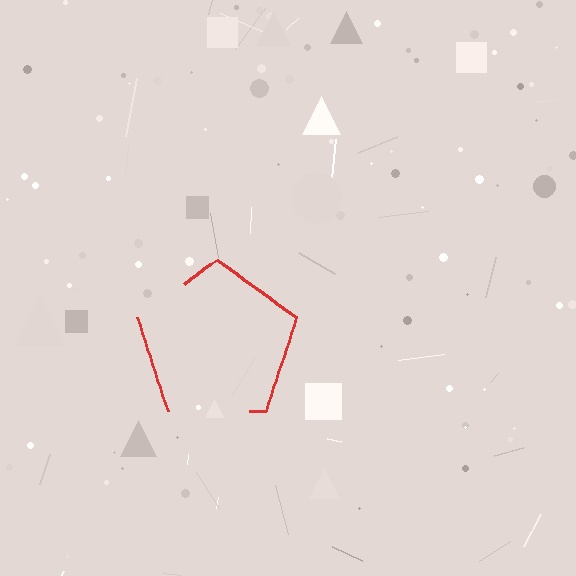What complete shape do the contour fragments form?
The contour fragments form a pentagon.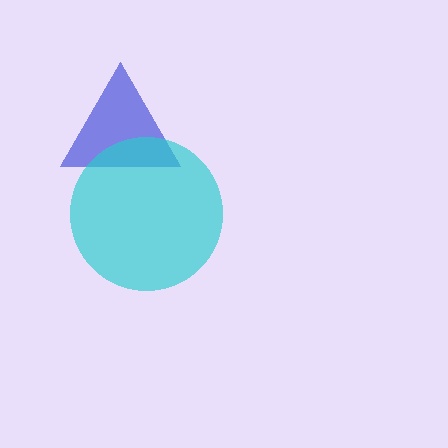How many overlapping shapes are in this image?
There are 2 overlapping shapes in the image.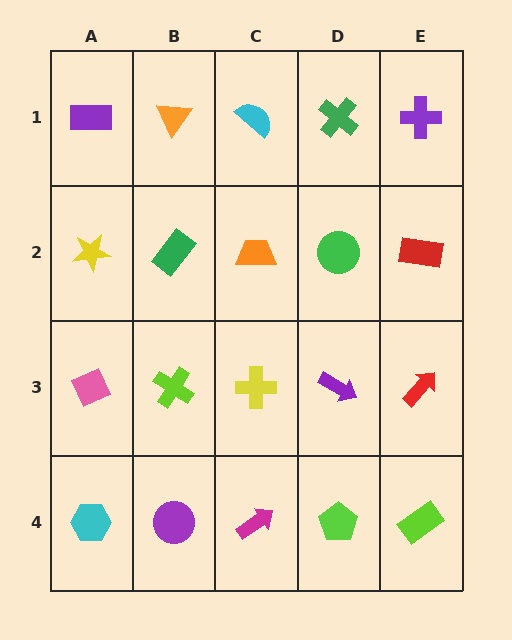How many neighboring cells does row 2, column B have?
4.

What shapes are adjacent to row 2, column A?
A purple rectangle (row 1, column A), a pink diamond (row 3, column A), a green rectangle (row 2, column B).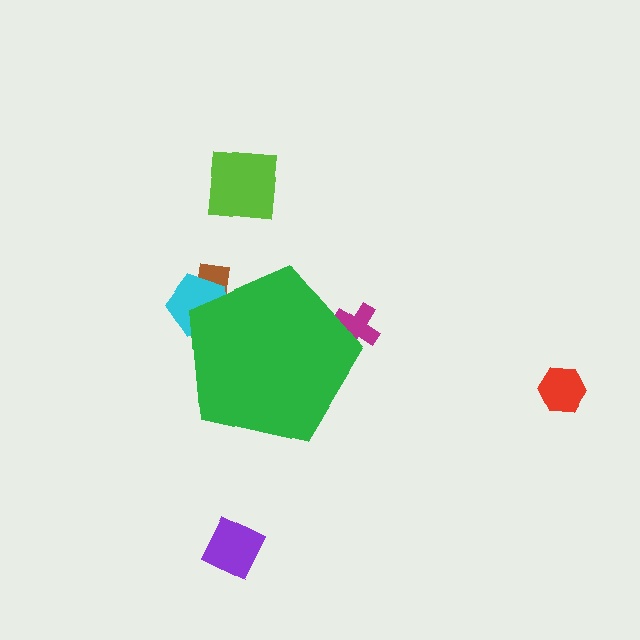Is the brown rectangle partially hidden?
Yes, the brown rectangle is partially hidden behind the green pentagon.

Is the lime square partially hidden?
No, the lime square is fully visible.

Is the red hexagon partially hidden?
No, the red hexagon is fully visible.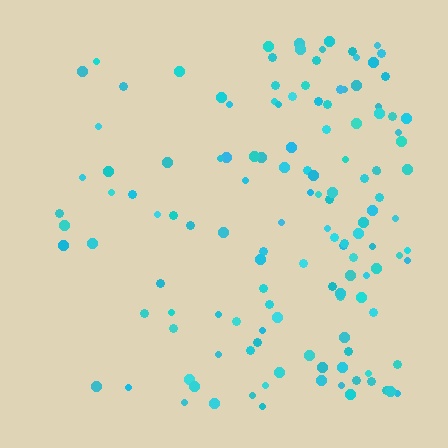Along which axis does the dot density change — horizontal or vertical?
Horizontal.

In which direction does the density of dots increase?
From left to right, with the right side densest.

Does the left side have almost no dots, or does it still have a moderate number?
Still a moderate number, just noticeably fewer than the right.